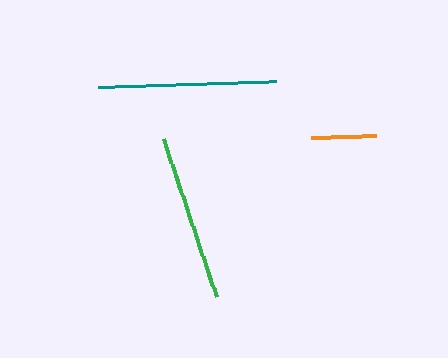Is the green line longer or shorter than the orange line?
The green line is longer than the orange line.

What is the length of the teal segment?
The teal segment is approximately 178 pixels long.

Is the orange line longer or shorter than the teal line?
The teal line is longer than the orange line.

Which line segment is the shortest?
The orange line is the shortest at approximately 65 pixels.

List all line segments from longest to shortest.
From longest to shortest: teal, green, orange.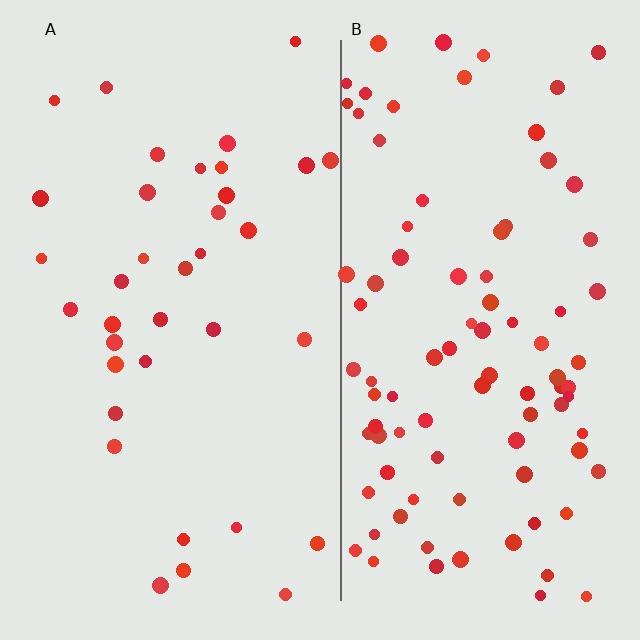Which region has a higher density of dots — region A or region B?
B (the right).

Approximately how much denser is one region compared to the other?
Approximately 2.6× — region B over region A.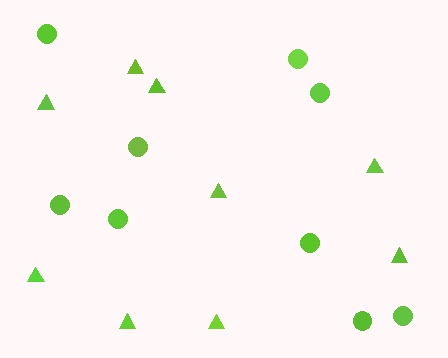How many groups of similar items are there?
There are 2 groups: one group of triangles (9) and one group of circles (9).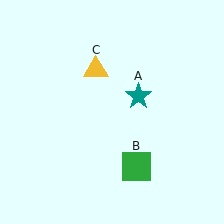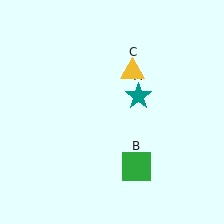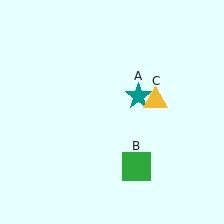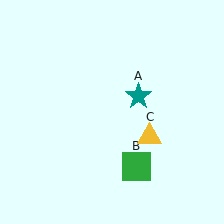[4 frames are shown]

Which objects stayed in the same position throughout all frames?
Teal star (object A) and green square (object B) remained stationary.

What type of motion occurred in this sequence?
The yellow triangle (object C) rotated clockwise around the center of the scene.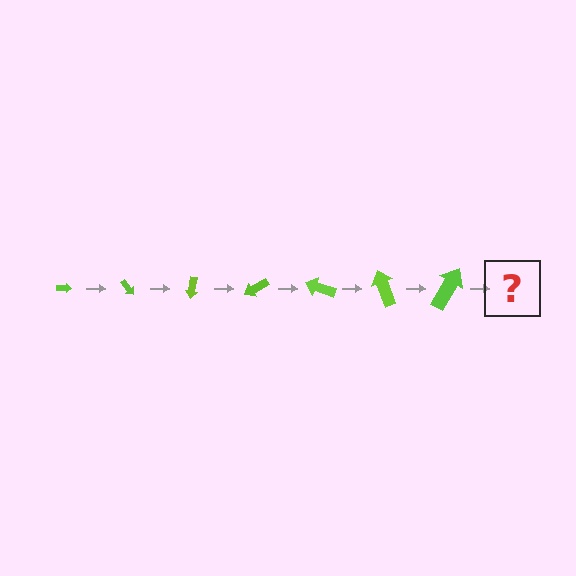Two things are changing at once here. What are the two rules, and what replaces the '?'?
The two rules are that the arrow grows larger each step and it rotates 50 degrees each step. The '?' should be an arrow, larger than the previous one and rotated 350 degrees from the start.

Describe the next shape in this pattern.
It should be an arrow, larger than the previous one and rotated 350 degrees from the start.